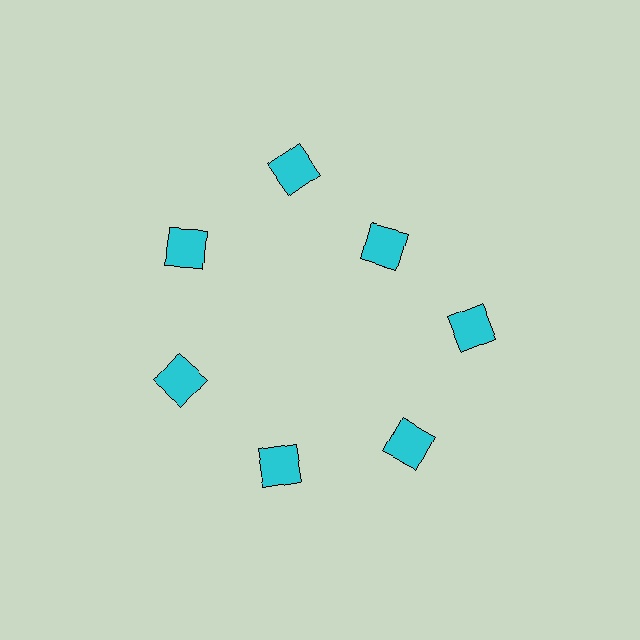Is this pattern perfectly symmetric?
No. The 7 cyan squares are arranged in a ring, but one element near the 1 o'clock position is pulled inward toward the center, breaking the 7-fold rotational symmetry.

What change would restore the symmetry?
The symmetry would be restored by moving it outward, back onto the ring so that all 7 squares sit at equal angles and equal distance from the center.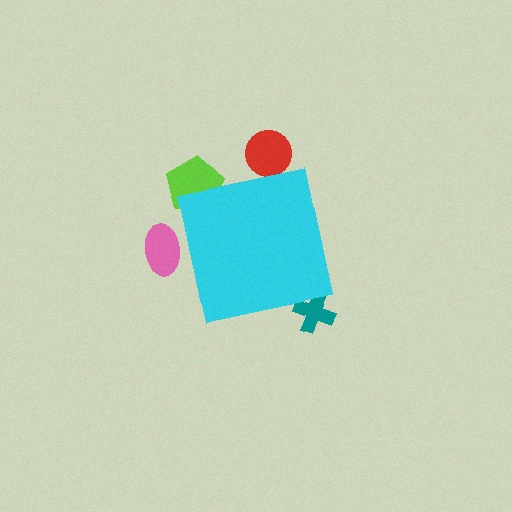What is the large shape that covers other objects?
A cyan square.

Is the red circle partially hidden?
Yes, the red circle is partially hidden behind the cyan square.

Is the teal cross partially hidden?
Yes, the teal cross is partially hidden behind the cyan square.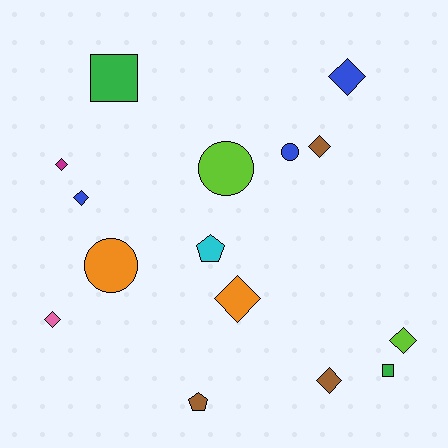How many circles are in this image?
There are 3 circles.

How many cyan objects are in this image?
There is 1 cyan object.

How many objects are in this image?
There are 15 objects.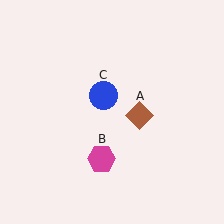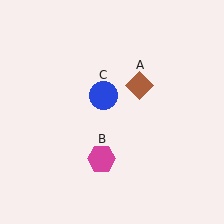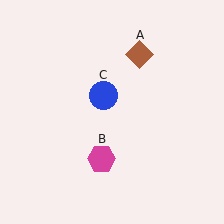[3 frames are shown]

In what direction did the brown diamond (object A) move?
The brown diamond (object A) moved up.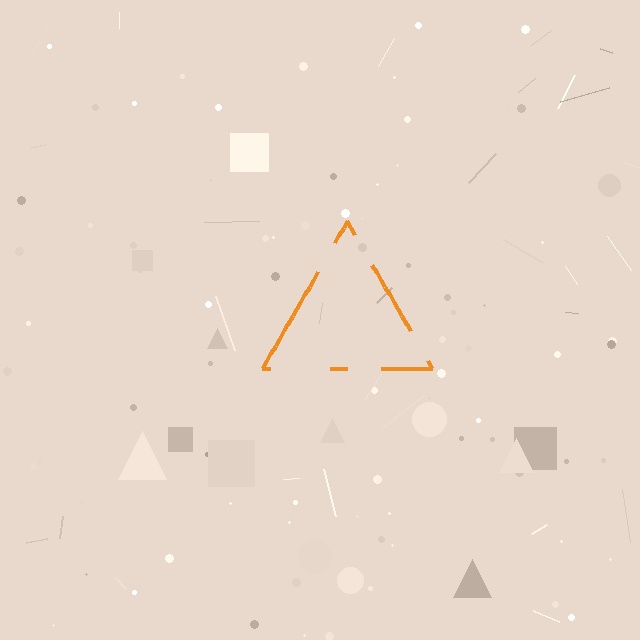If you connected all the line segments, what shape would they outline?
They would outline a triangle.